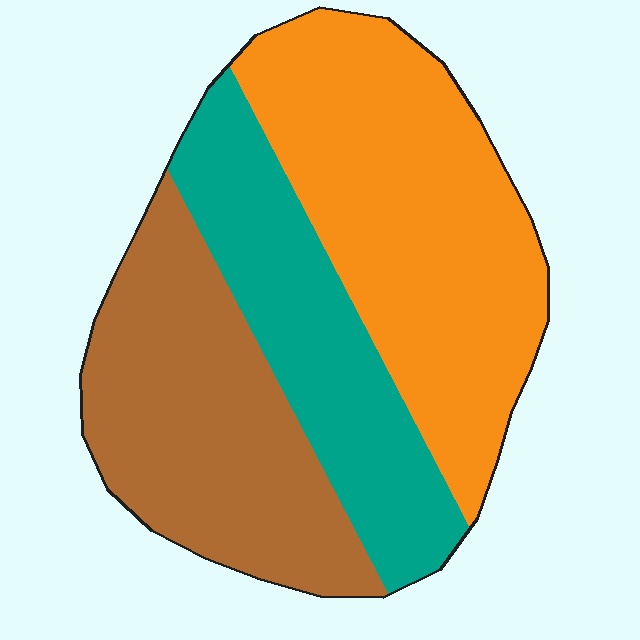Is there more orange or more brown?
Orange.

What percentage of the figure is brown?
Brown takes up about one third (1/3) of the figure.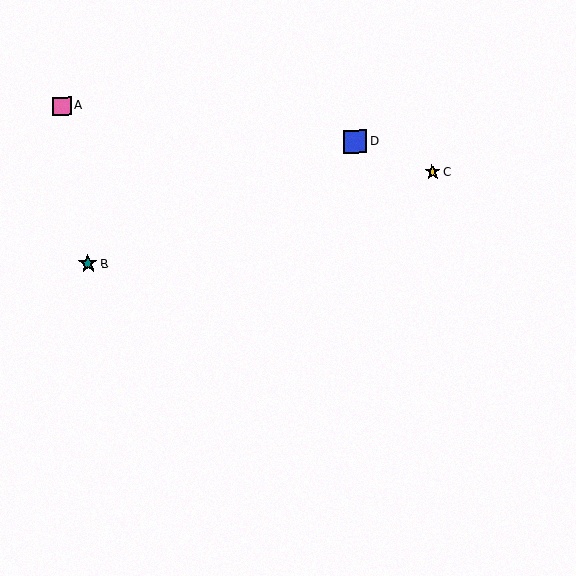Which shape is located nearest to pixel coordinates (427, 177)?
The yellow star (labeled C) at (432, 172) is nearest to that location.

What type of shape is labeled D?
Shape D is a blue square.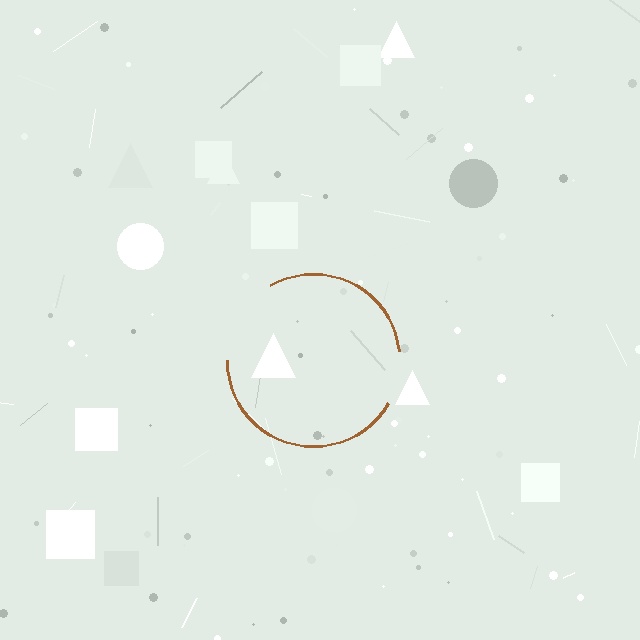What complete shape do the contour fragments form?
The contour fragments form a circle.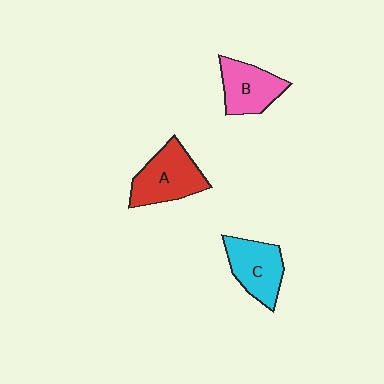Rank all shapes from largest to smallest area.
From largest to smallest: A (red), C (cyan), B (pink).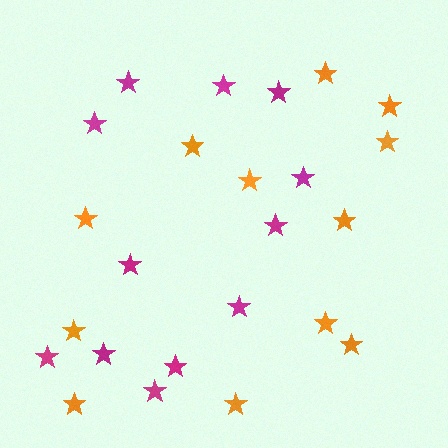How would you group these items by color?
There are 2 groups: one group of orange stars (12) and one group of magenta stars (12).